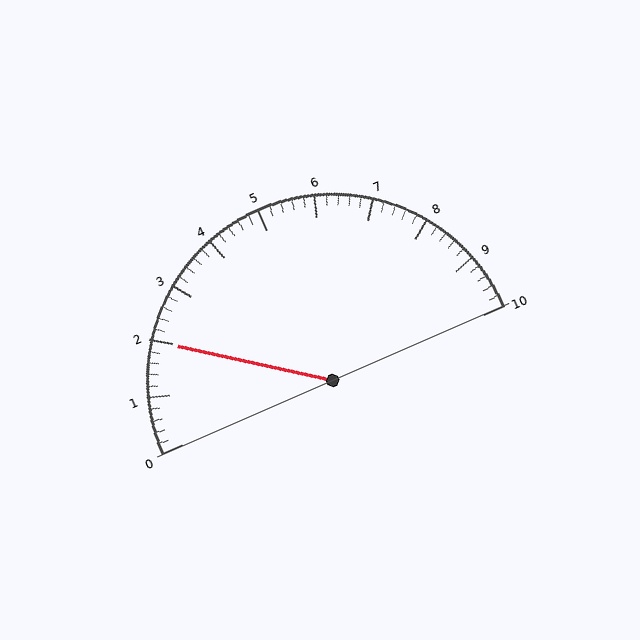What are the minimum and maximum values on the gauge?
The gauge ranges from 0 to 10.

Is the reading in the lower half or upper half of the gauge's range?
The reading is in the lower half of the range (0 to 10).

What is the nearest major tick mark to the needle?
The nearest major tick mark is 2.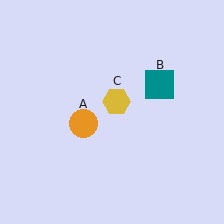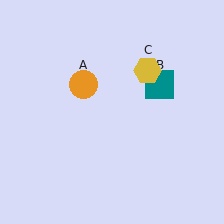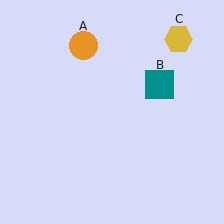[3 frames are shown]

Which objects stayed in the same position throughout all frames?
Teal square (object B) remained stationary.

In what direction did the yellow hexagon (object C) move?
The yellow hexagon (object C) moved up and to the right.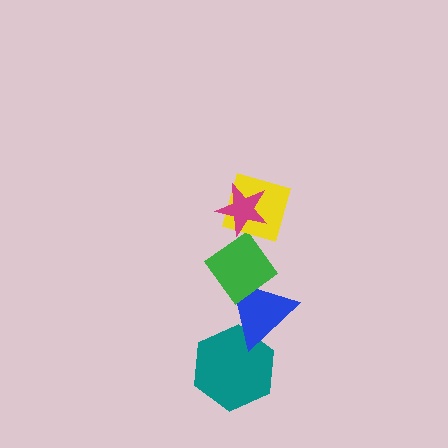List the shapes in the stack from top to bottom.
From top to bottom: the magenta star, the yellow diamond, the green diamond, the blue triangle, the teal hexagon.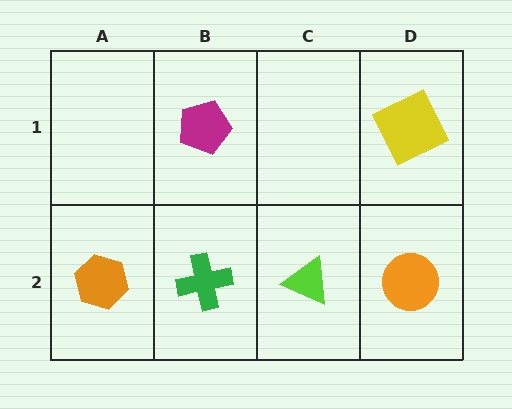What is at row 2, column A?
An orange hexagon.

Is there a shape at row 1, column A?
No, that cell is empty.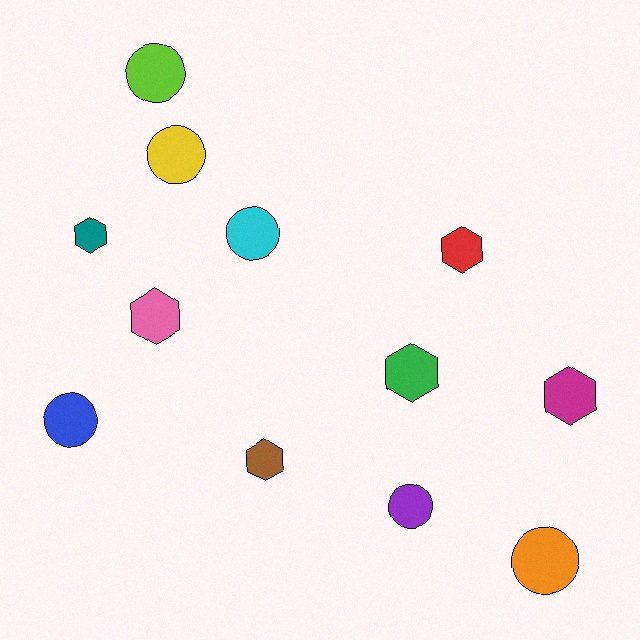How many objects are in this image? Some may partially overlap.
There are 12 objects.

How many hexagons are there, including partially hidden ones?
There are 6 hexagons.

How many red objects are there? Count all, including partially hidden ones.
There is 1 red object.